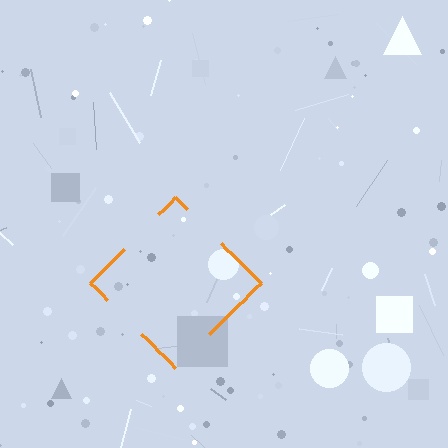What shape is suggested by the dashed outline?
The dashed outline suggests a diamond.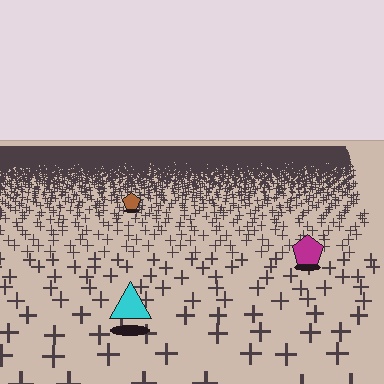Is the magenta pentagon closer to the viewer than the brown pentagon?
Yes. The magenta pentagon is closer — you can tell from the texture gradient: the ground texture is coarser near it.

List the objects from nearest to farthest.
From nearest to farthest: the cyan triangle, the magenta pentagon, the brown pentagon.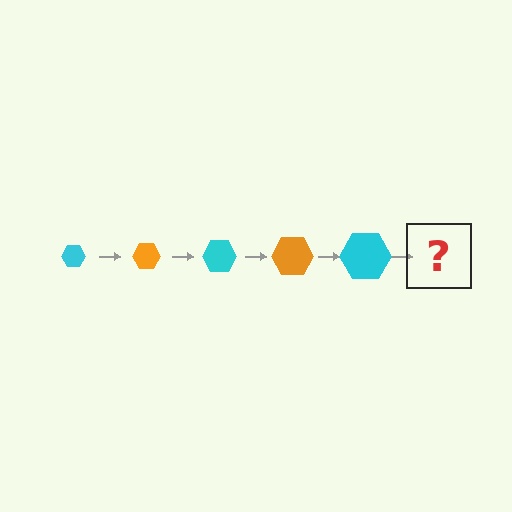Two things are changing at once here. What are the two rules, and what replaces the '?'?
The two rules are that the hexagon grows larger each step and the color cycles through cyan and orange. The '?' should be an orange hexagon, larger than the previous one.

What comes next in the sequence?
The next element should be an orange hexagon, larger than the previous one.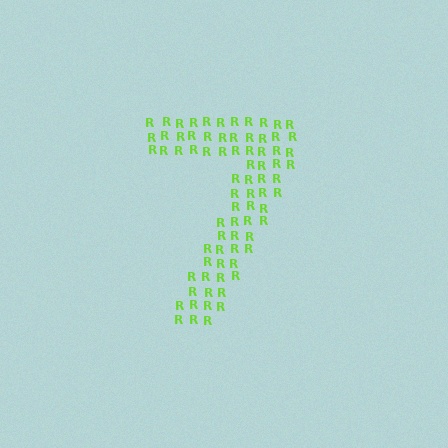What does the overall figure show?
The overall figure shows the digit 7.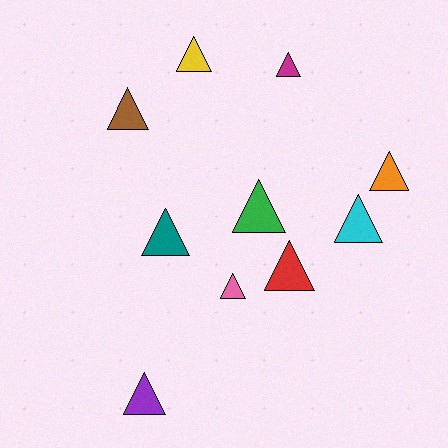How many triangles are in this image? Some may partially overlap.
There are 10 triangles.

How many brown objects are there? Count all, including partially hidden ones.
There is 1 brown object.